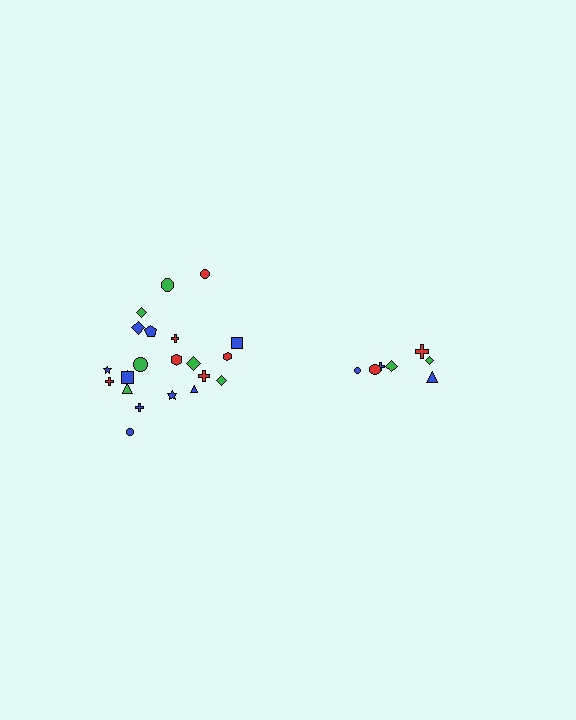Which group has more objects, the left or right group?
The left group.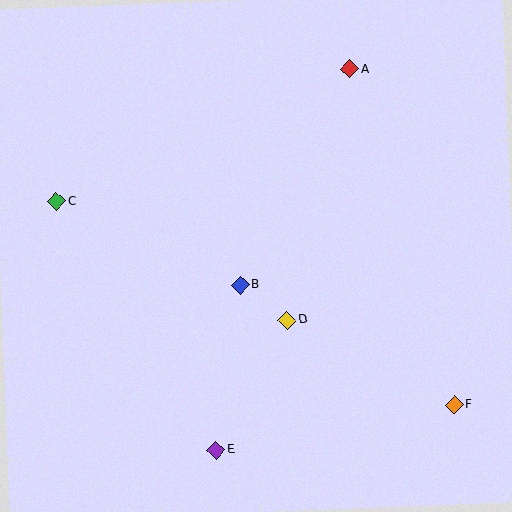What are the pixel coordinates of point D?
Point D is at (287, 320).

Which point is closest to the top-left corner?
Point C is closest to the top-left corner.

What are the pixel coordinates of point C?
Point C is at (57, 201).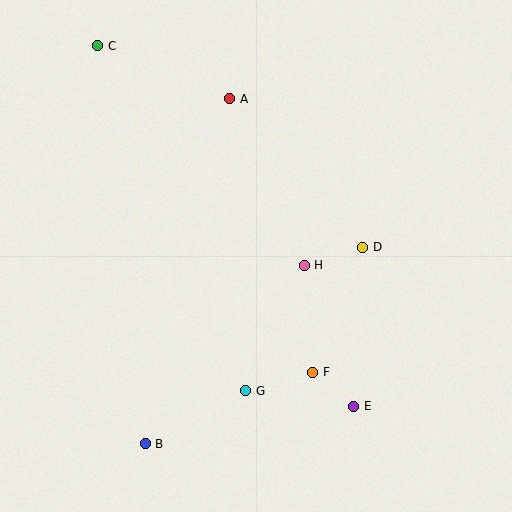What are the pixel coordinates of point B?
Point B is at (145, 444).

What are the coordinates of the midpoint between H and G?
The midpoint between H and G is at (275, 328).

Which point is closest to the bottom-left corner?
Point B is closest to the bottom-left corner.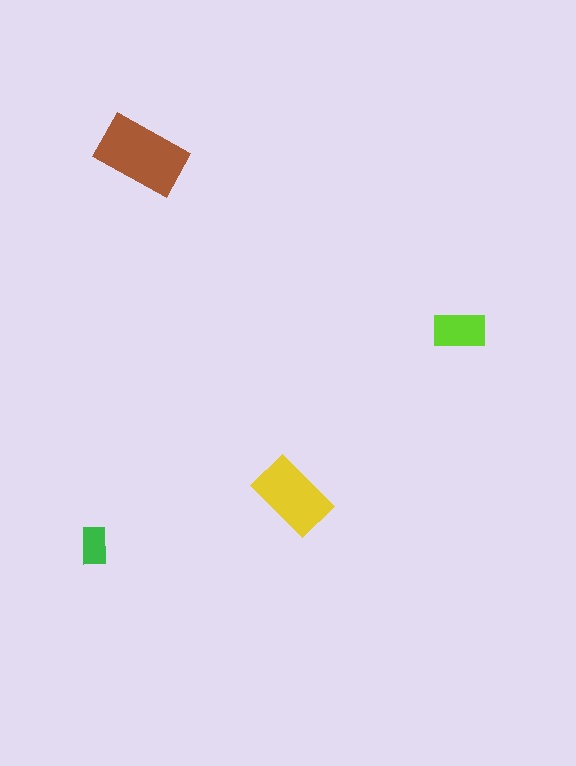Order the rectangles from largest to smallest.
the brown one, the yellow one, the lime one, the green one.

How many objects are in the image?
There are 4 objects in the image.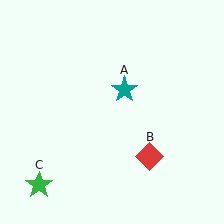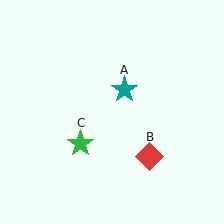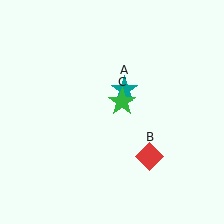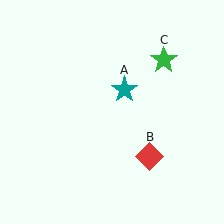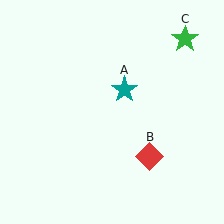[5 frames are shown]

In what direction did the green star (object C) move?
The green star (object C) moved up and to the right.